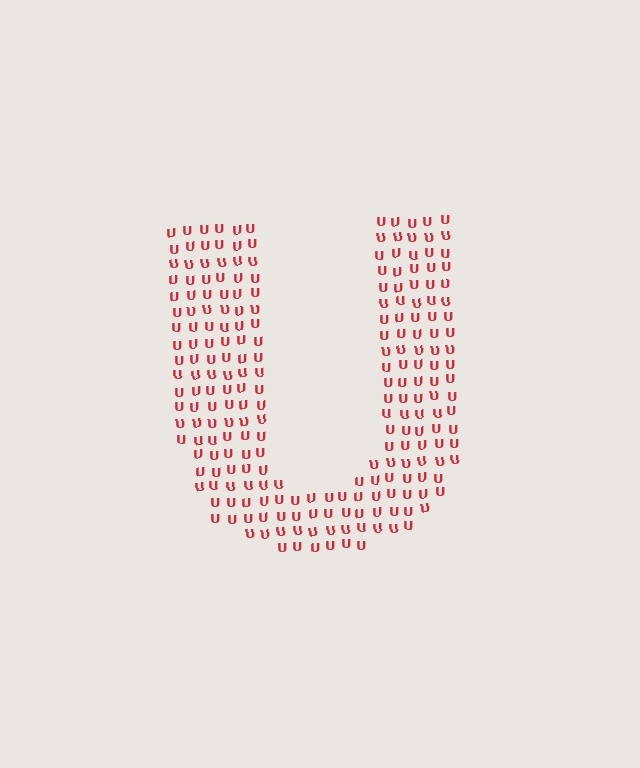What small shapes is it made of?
It is made of small letter U's.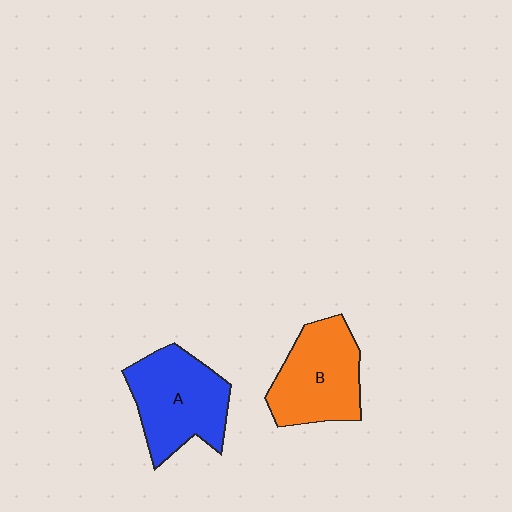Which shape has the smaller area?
Shape B (orange).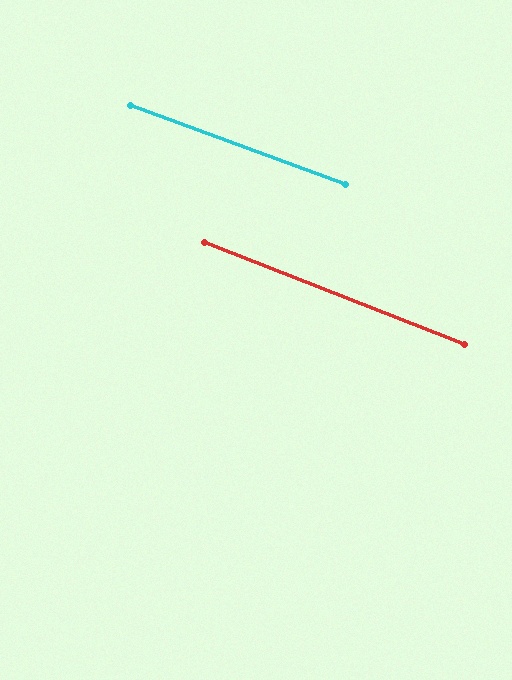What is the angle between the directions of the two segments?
Approximately 1 degree.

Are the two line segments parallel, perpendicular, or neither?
Parallel — their directions differ by only 1.3°.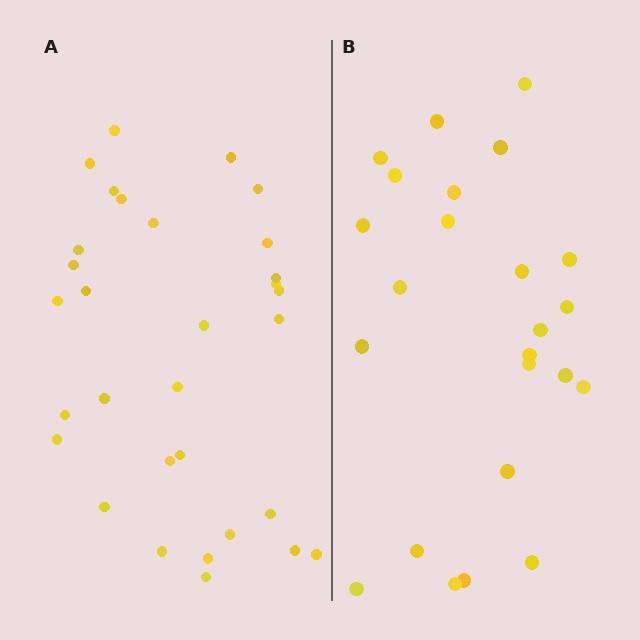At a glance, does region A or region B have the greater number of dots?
Region A (the left region) has more dots.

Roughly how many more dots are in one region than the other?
Region A has roughly 8 or so more dots than region B.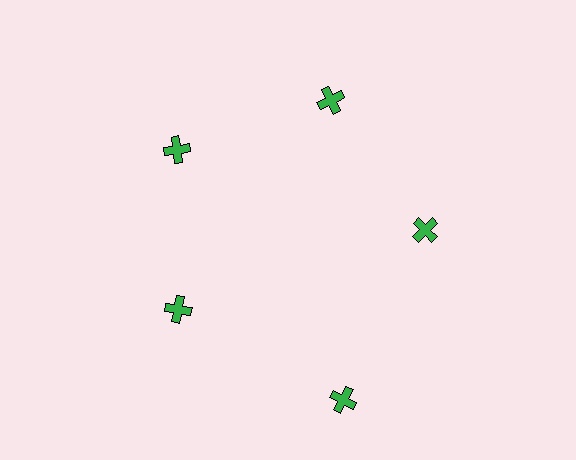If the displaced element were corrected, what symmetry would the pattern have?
It would have 5-fold rotational symmetry — the pattern would map onto itself every 72 degrees.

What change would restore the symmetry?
The symmetry would be restored by moving it inward, back onto the ring so that all 5 crosses sit at equal angles and equal distance from the center.